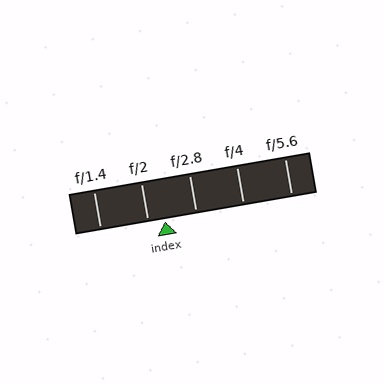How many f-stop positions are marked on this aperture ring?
There are 5 f-stop positions marked.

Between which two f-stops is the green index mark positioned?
The index mark is between f/2 and f/2.8.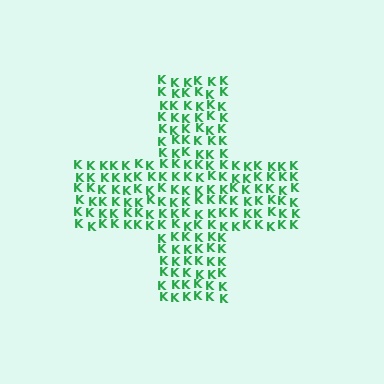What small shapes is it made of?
It is made of small letter K's.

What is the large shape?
The large shape is a cross.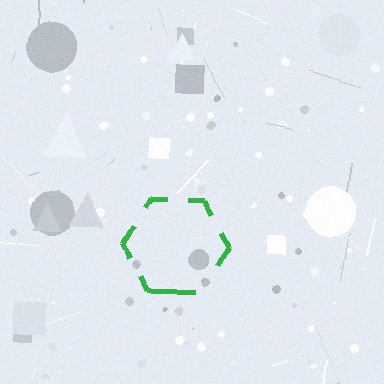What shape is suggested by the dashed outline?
The dashed outline suggests a hexagon.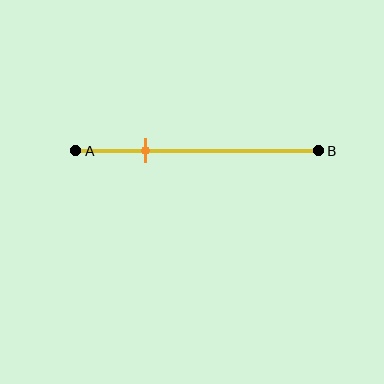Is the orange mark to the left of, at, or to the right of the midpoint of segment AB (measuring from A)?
The orange mark is to the left of the midpoint of segment AB.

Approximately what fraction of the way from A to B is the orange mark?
The orange mark is approximately 30% of the way from A to B.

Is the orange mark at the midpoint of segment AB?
No, the mark is at about 30% from A, not at the 50% midpoint.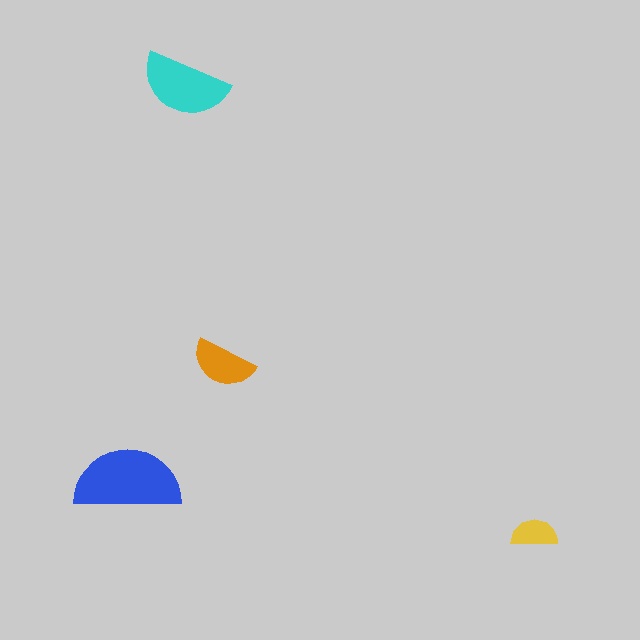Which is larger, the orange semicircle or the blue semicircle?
The blue one.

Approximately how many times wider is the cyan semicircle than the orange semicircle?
About 1.5 times wider.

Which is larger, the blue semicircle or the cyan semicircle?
The blue one.